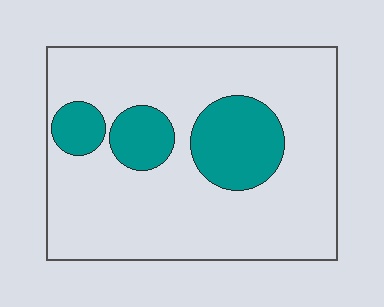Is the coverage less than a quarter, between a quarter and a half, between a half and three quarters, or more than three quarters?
Less than a quarter.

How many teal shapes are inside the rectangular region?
3.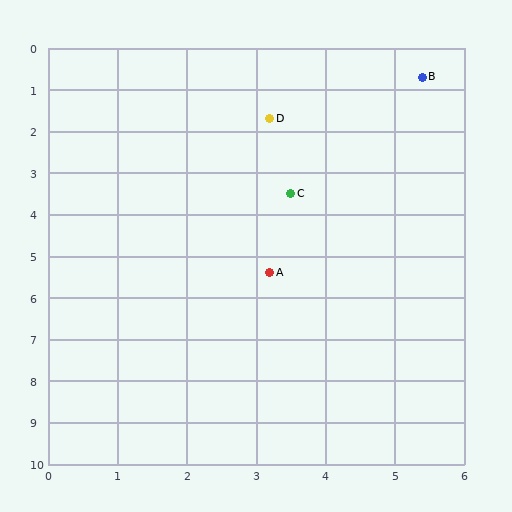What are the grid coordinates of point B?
Point B is at approximately (5.4, 0.7).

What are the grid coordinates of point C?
Point C is at approximately (3.5, 3.5).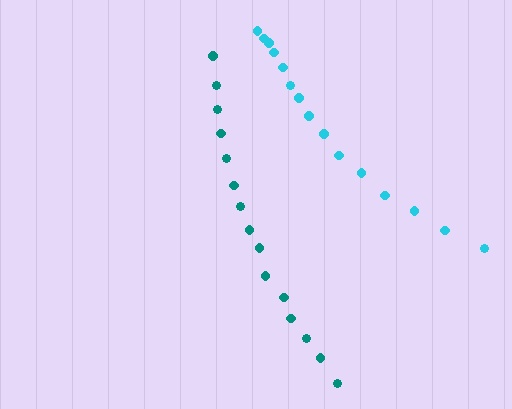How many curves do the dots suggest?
There are 2 distinct paths.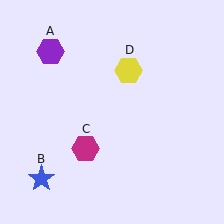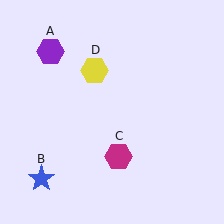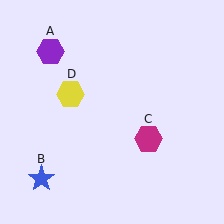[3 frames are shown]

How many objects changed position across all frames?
2 objects changed position: magenta hexagon (object C), yellow hexagon (object D).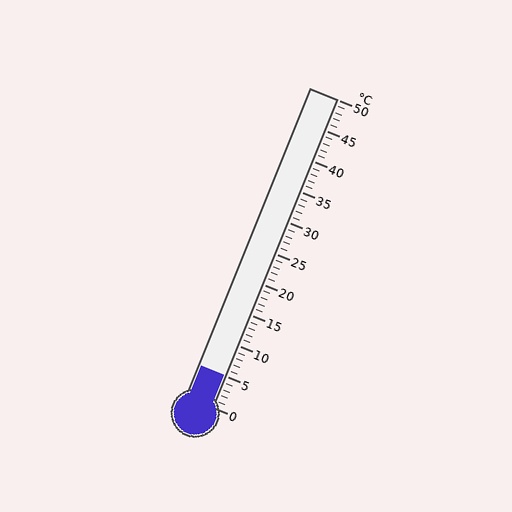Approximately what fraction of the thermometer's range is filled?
The thermometer is filled to approximately 10% of its range.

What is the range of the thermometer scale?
The thermometer scale ranges from 0°C to 50°C.